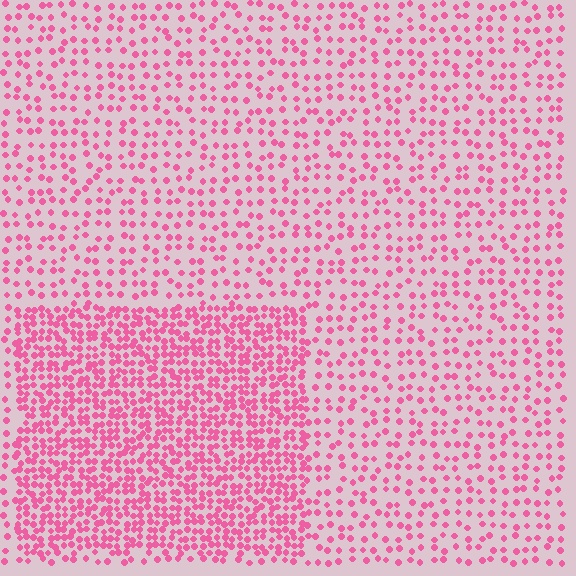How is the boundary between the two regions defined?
The boundary is defined by a change in element density (approximately 2.3x ratio). All elements are the same color, size, and shape.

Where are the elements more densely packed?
The elements are more densely packed inside the rectangle boundary.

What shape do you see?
I see a rectangle.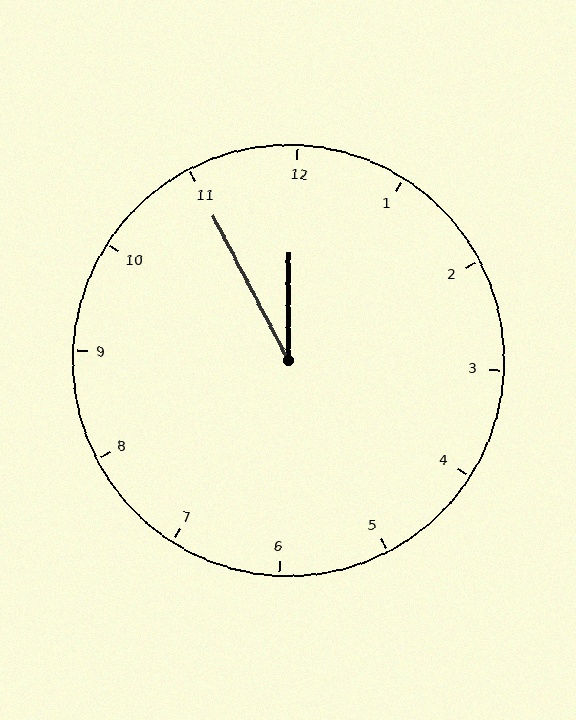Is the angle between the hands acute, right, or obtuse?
It is acute.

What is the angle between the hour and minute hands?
Approximately 28 degrees.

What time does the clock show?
11:55.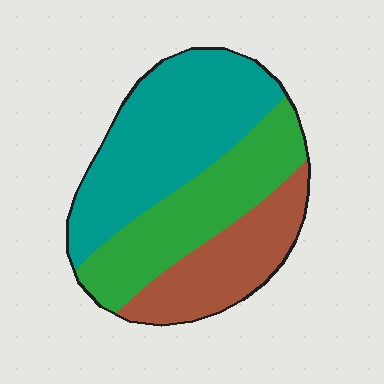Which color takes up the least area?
Brown, at roughly 25%.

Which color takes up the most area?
Teal, at roughly 45%.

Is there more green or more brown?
Green.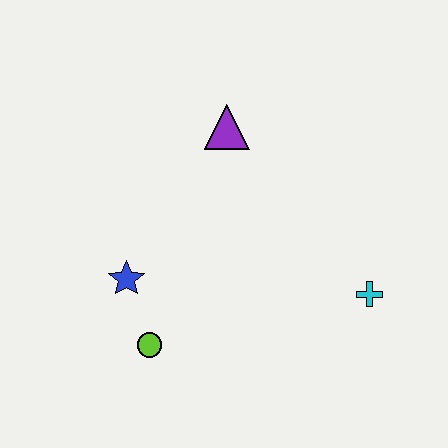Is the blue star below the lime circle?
No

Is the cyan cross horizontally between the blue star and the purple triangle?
No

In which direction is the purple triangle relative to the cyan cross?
The purple triangle is above the cyan cross.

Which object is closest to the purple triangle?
The blue star is closest to the purple triangle.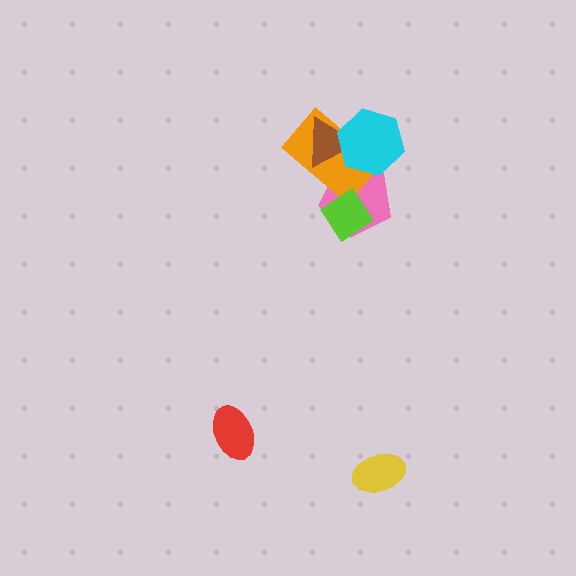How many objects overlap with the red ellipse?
0 objects overlap with the red ellipse.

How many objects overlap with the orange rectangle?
4 objects overlap with the orange rectangle.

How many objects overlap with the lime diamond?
2 objects overlap with the lime diamond.